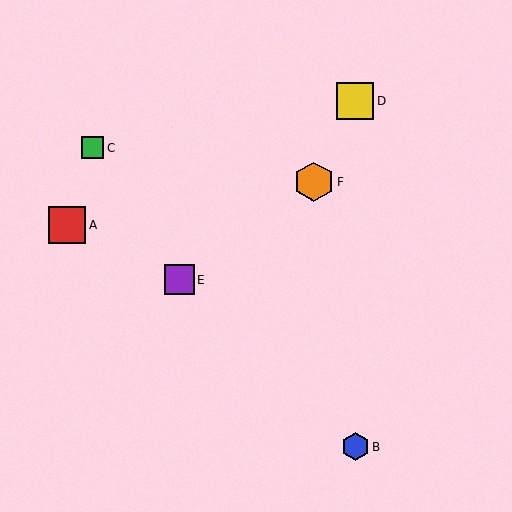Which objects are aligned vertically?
Objects B, D are aligned vertically.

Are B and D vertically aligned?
Yes, both are at x≈355.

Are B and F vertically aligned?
No, B is at x≈355 and F is at x≈314.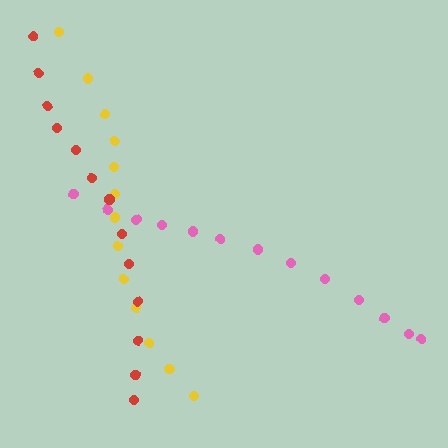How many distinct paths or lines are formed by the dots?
There are 3 distinct paths.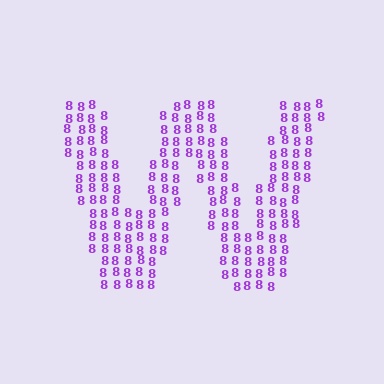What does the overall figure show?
The overall figure shows the letter W.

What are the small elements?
The small elements are digit 8's.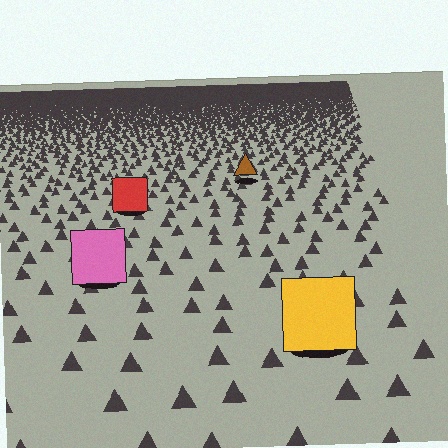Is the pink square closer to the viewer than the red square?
Yes. The pink square is closer — you can tell from the texture gradient: the ground texture is coarser near it.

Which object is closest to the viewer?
The yellow square is closest. The texture marks near it are larger and more spread out.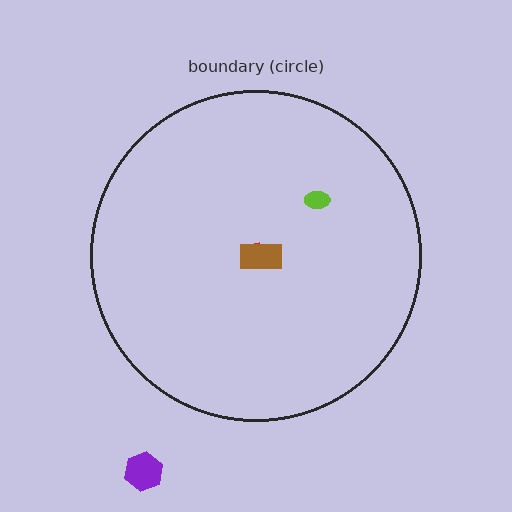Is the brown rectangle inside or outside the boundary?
Inside.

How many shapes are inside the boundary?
3 inside, 1 outside.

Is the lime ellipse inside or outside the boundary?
Inside.